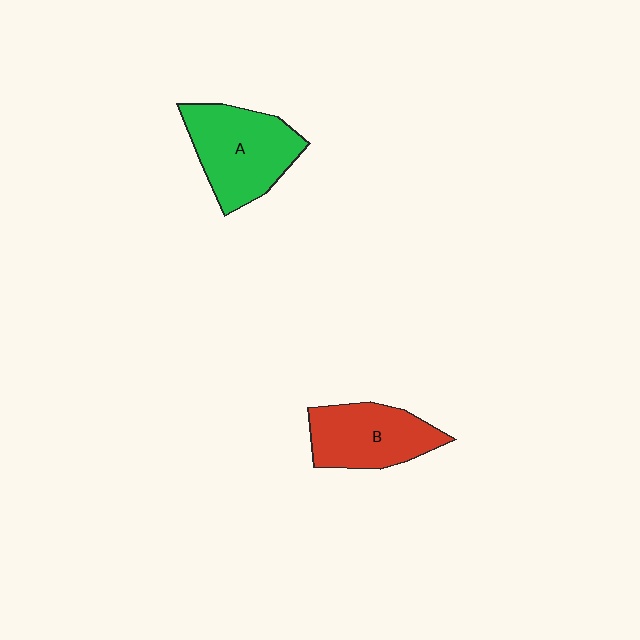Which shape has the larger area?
Shape A (green).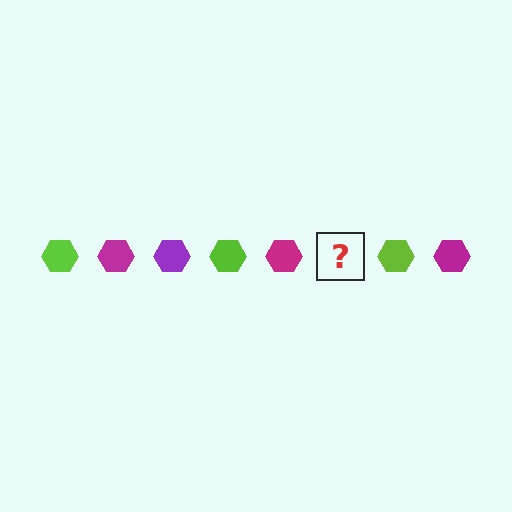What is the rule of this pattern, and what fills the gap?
The rule is that the pattern cycles through lime, magenta, purple hexagons. The gap should be filled with a purple hexagon.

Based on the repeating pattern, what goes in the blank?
The blank should be a purple hexagon.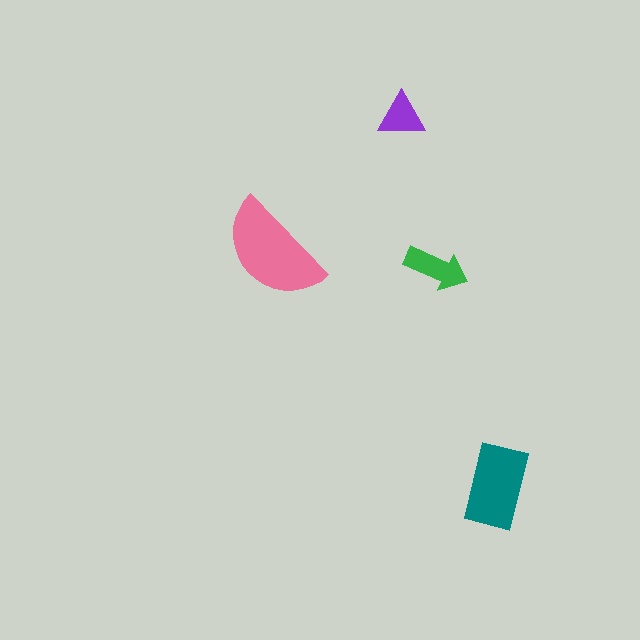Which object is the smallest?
The purple triangle.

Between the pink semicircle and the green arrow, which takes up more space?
The pink semicircle.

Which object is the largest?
The pink semicircle.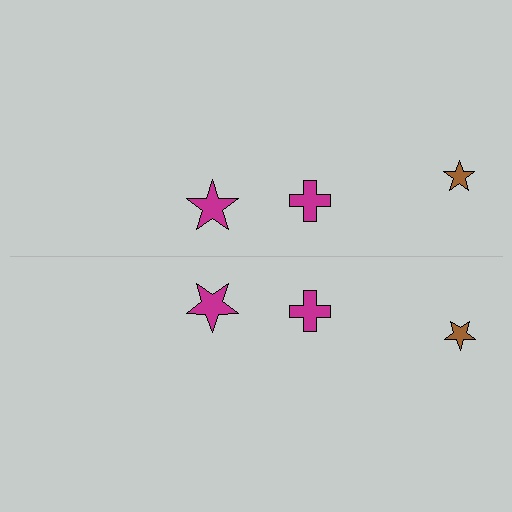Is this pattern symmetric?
Yes, this pattern has bilateral (reflection) symmetry.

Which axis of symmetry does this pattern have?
The pattern has a horizontal axis of symmetry running through the center of the image.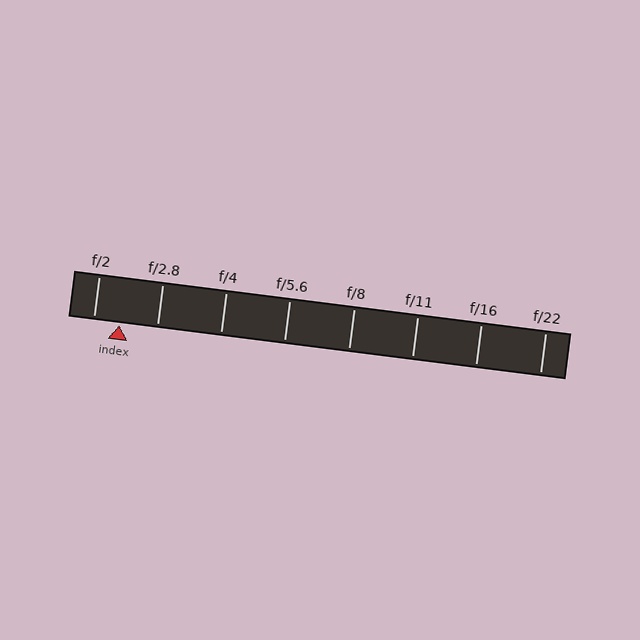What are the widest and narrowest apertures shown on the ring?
The widest aperture shown is f/2 and the narrowest is f/22.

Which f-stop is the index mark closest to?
The index mark is closest to f/2.